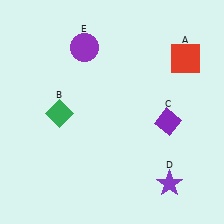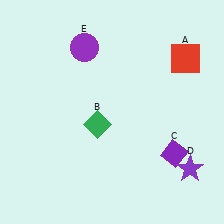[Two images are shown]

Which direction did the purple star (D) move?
The purple star (D) moved right.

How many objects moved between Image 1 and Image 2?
3 objects moved between the two images.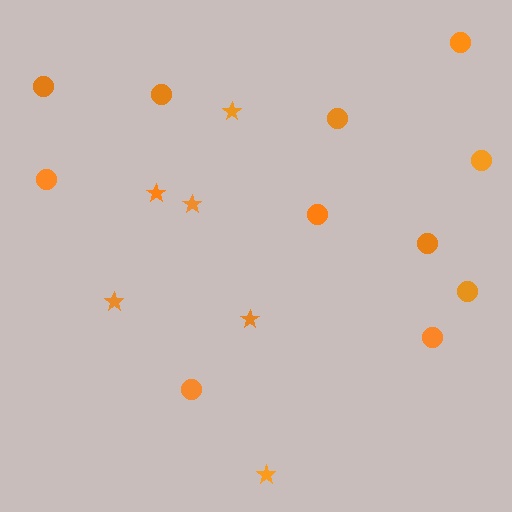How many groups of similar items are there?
There are 2 groups: one group of stars (6) and one group of circles (11).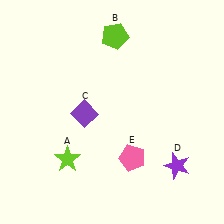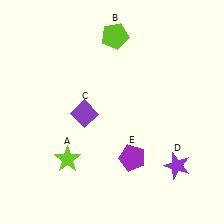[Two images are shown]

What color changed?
The pentagon (E) changed from pink in Image 1 to purple in Image 2.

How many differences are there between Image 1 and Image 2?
There is 1 difference between the two images.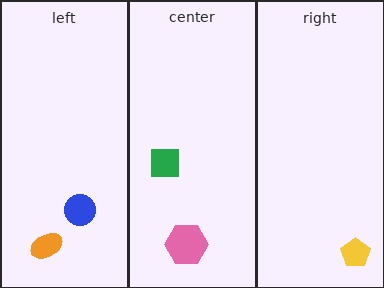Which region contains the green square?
The center region.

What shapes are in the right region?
The yellow pentagon.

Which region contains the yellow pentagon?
The right region.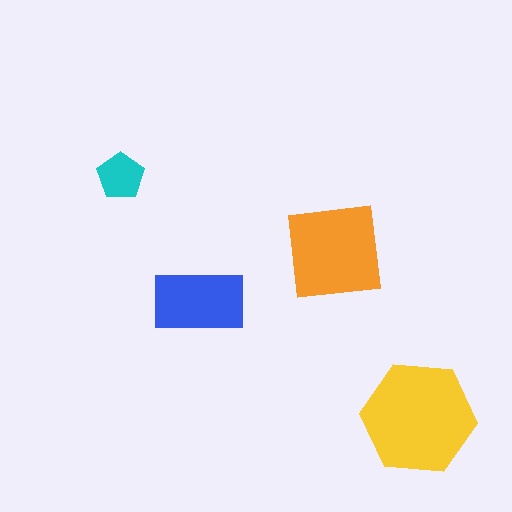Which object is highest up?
The cyan pentagon is topmost.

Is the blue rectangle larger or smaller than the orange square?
Smaller.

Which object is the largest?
The yellow hexagon.